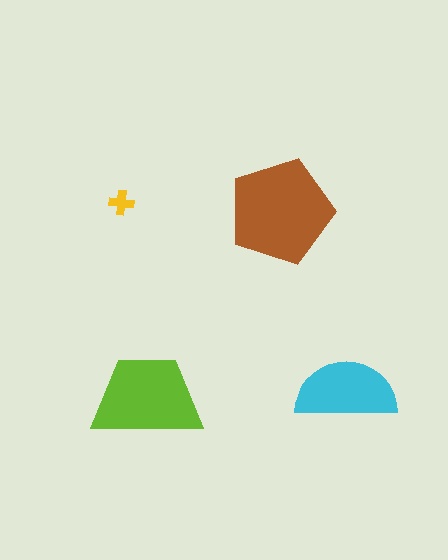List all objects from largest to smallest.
The brown pentagon, the lime trapezoid, the cyan semicircle, the yellow cross.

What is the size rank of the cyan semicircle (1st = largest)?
3rd.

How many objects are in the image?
There are 4 objects in the image.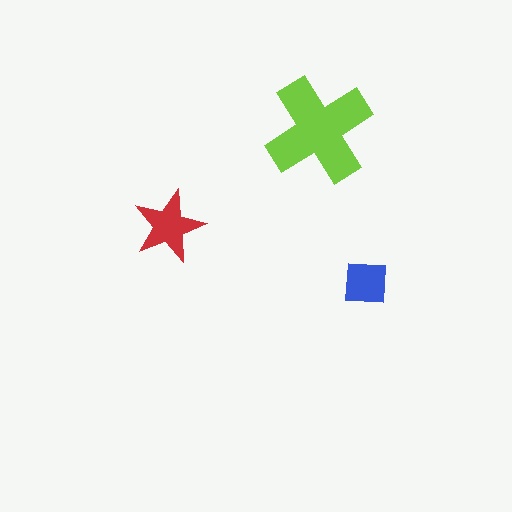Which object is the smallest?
The blue square.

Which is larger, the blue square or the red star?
The red star.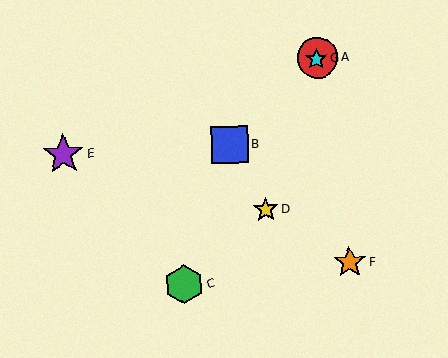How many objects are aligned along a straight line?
3 objects (A, B, G) are aligned along a straight line.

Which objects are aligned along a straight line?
Objects A, B, G are aligned along a straight line.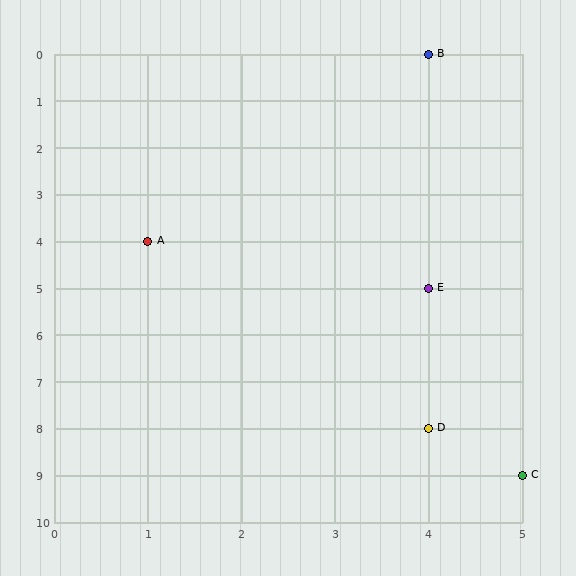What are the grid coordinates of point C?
Point C is at grid coordinates (5, 9).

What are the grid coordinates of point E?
Point E is at grid coordinates (4, 5).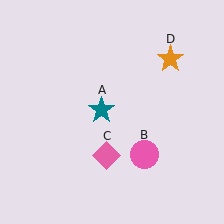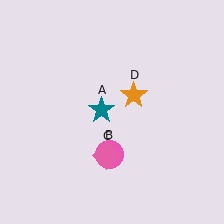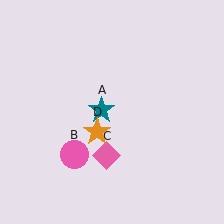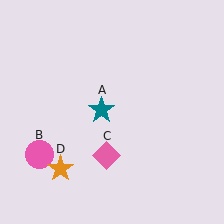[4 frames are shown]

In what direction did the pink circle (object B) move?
The pink circle (object B) moved left.